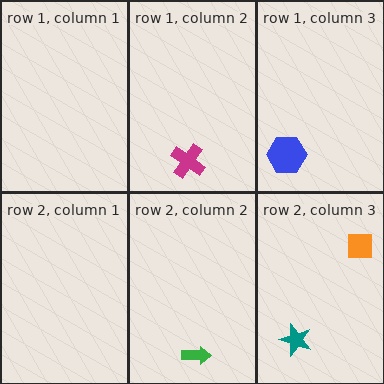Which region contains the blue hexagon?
The row 1, column 3 region.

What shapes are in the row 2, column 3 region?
The teal star, the orange square.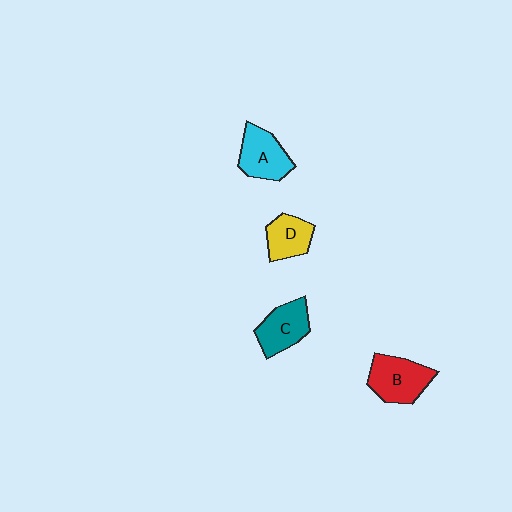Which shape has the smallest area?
Shape D (yellow).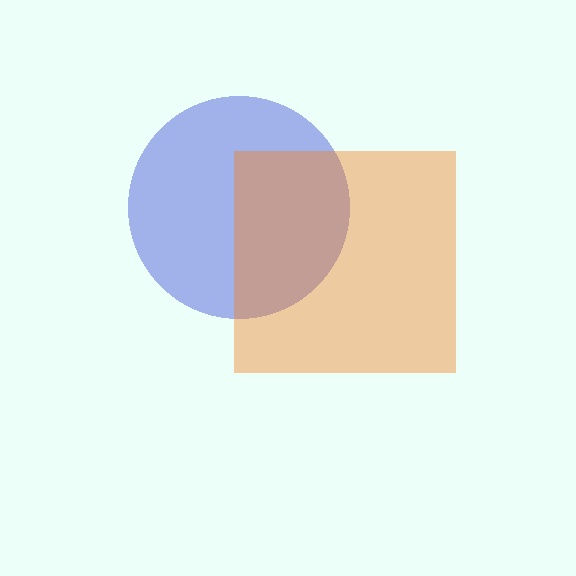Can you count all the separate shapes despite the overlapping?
Yes, there are 2 separate shapes.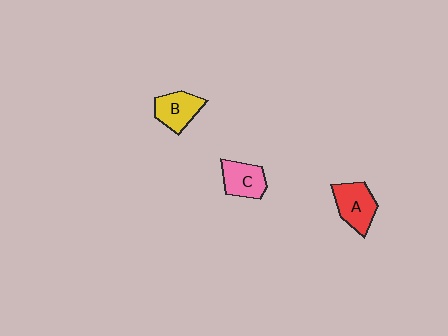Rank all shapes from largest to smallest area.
From largest to smallest: A (red), B (yellow), C (pink).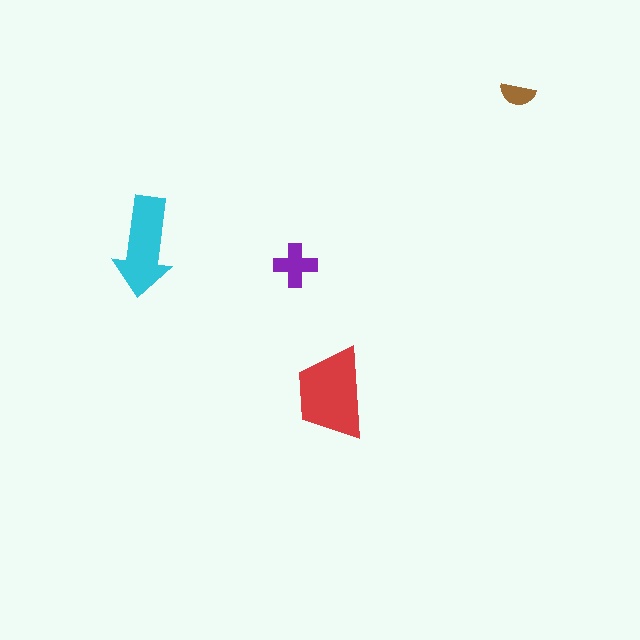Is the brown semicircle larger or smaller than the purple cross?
Smaller.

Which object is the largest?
The red trapezoid.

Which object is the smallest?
The brown semicircle.